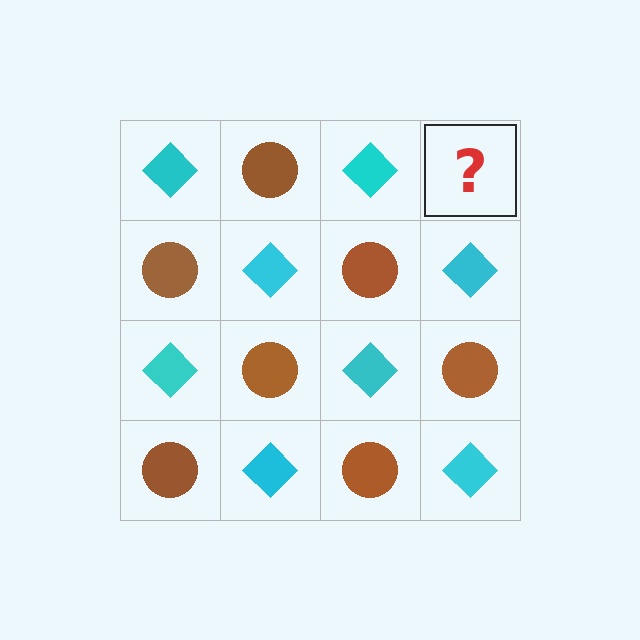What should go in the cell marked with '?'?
The missing cell should contain a brown circle.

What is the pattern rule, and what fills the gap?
The rule is that it alternates cyan diamond and brown circle in a checkerboard pattern. The gap should be filled with a brown circle.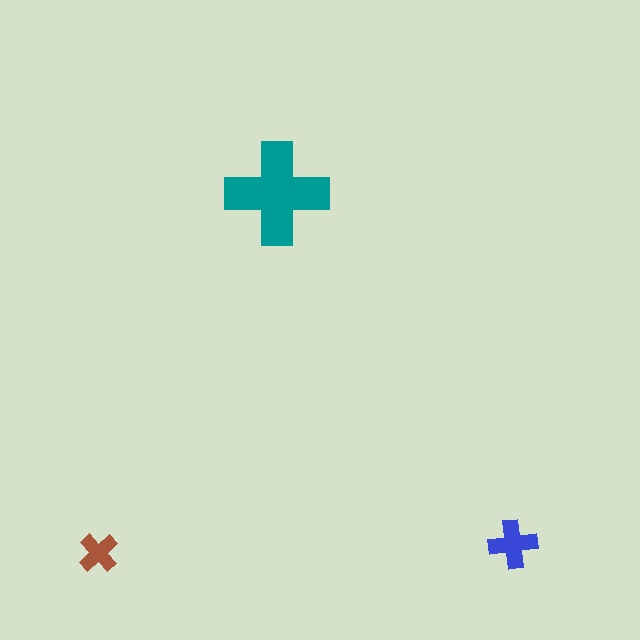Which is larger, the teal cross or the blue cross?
The teal one.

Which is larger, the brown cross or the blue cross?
The blue one.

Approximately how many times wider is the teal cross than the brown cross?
About 2.5 times wider.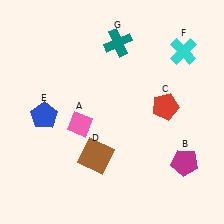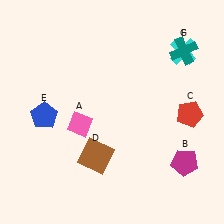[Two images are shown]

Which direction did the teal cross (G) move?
The teal cross (G) moved right.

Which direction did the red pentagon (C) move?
The red pentagon (C) moved right.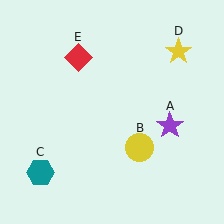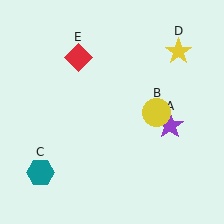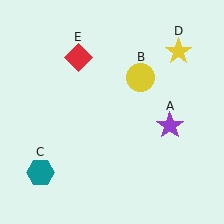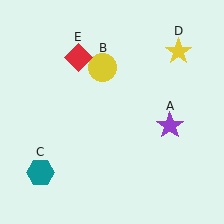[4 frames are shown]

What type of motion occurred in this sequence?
The yellow circle (object B) rotated counterclockwise around the center of the scene.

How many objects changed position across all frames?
1 object changed position: yellow circle (object B).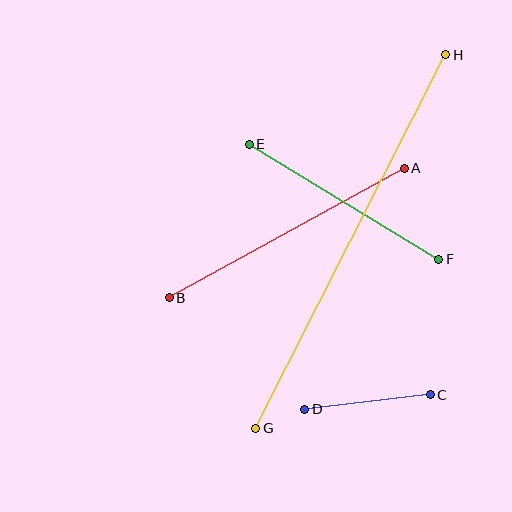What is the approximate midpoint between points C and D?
The midpoint is at approximately (367, 402) pixels.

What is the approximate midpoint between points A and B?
The midpoint is at approximately (287, 233) pixels.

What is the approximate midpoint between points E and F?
The midpoint is at approximately (344, 202) pixels.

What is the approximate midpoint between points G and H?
The midpoint is at approximately (351, 242) pixels.